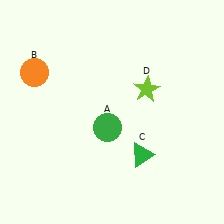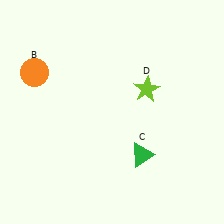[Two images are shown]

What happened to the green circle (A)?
The green circle (A) was removed in Image 2. It was in the bottom-left area of Image 1.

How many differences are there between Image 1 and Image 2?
There is 1 difference between the two images.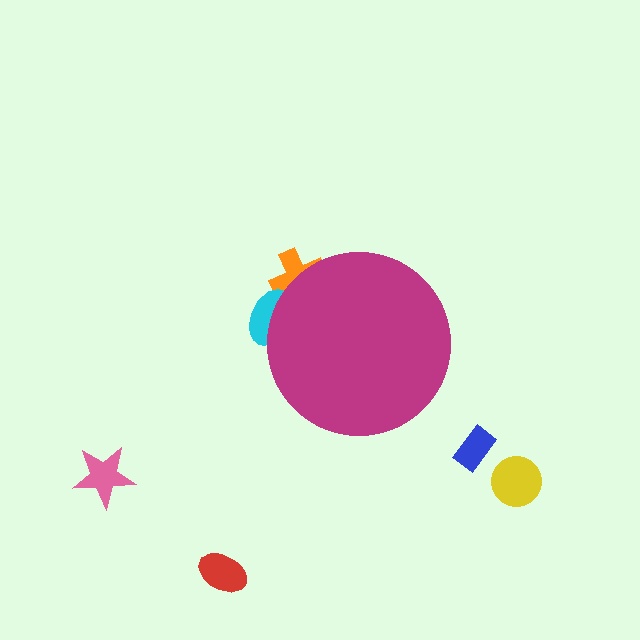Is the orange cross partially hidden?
Yes, the orange cross is partially hidden behind the magenta circle.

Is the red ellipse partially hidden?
No, the red ellipse is fully visible.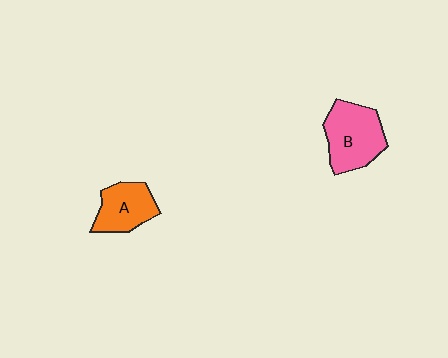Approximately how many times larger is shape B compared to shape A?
Approximately 1.3 times.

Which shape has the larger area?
Shape B (pink).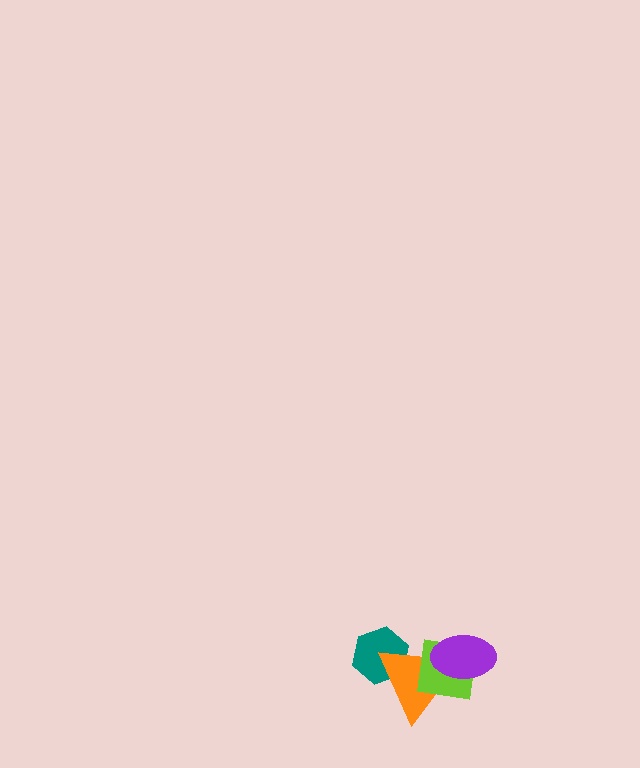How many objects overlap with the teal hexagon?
1 object overlaps with the teal hexagon.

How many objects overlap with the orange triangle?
3 objects overlap with the orange triangle.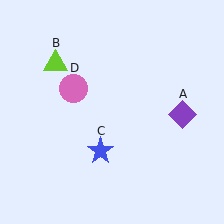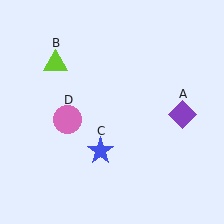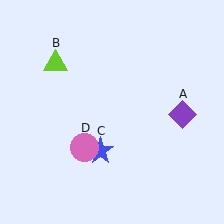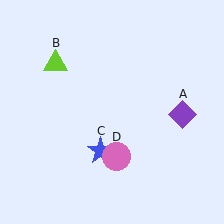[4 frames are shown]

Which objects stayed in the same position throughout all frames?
Purple diamond (object A) and lime triangle (object B) and blue star (object C) remained stationary.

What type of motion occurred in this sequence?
The pink circle (object D) rotated counterclockwise around the center of the scene.